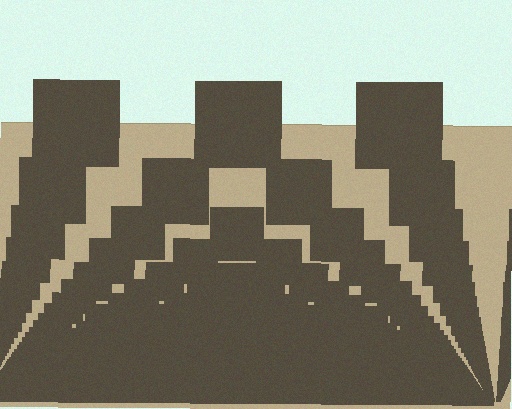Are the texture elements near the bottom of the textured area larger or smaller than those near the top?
Smaller. The gradient is inverted — elements near the bottom are smaller and denser.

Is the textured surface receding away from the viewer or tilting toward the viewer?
The surface appears to tilt toward the viewer. Texture elements get larger and sparser toward the top.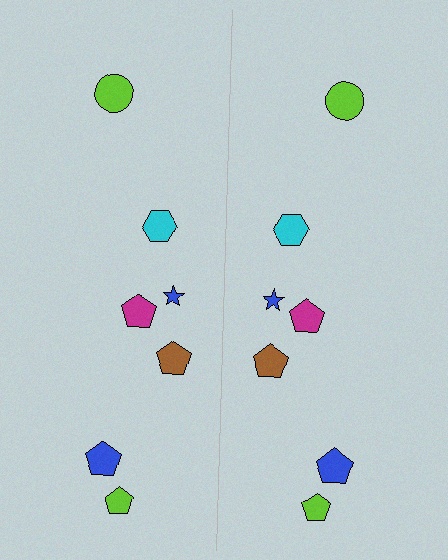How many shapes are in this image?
There are 14 shapes in this image.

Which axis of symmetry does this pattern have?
The pattern has a vertical axis of symmetry running through the center of the image.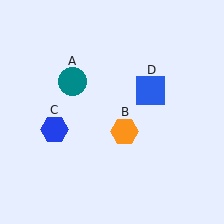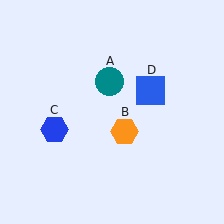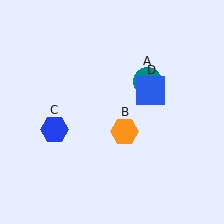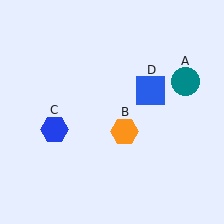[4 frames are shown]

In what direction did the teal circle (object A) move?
The teal circle (object A) moved right.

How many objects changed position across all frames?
1 object changed position: teal circle (object A).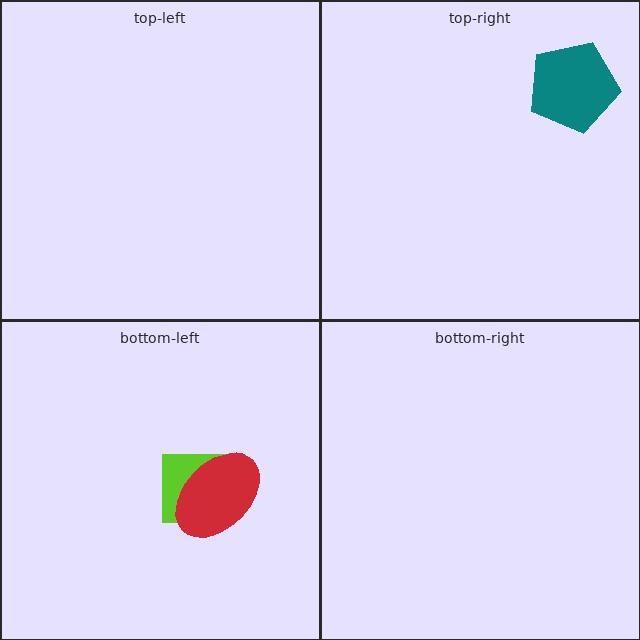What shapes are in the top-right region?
The teal pentagon.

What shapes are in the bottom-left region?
The lime square, the red ellipse.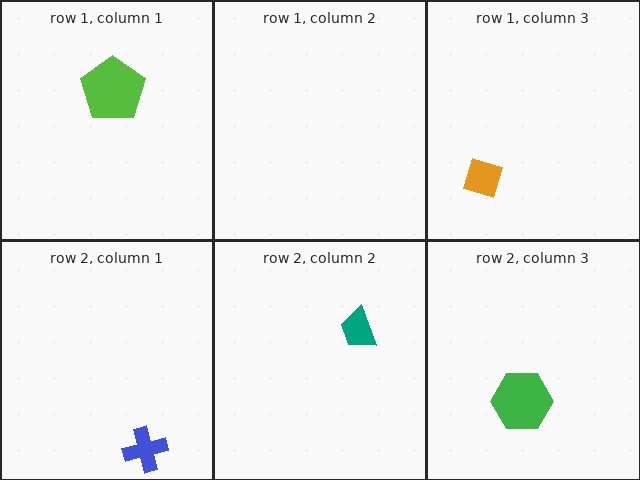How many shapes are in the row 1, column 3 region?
1.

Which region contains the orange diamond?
The row 1, column 3 region.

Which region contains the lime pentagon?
The row 1, column 1 region.